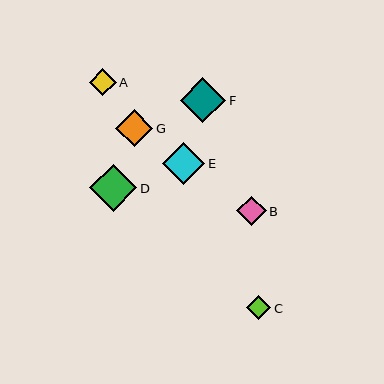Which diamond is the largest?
Diamond D is the largest with a size of approximately 48 pixels.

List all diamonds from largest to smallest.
From largest to smallest: D, F, E, G, B, A, C.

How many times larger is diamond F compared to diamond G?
Diamond F is approximately 1.2 times the size of diamond G.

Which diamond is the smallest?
Diamond C is the smallest with a size of approximately 24 pixels.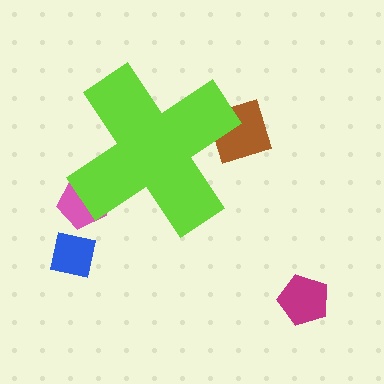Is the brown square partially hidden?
Yes, the brown square is partially hidden behind the lime cross.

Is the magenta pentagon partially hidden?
No, the magenta pentagon is fully visible.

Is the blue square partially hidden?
No, the blue square is fully visible.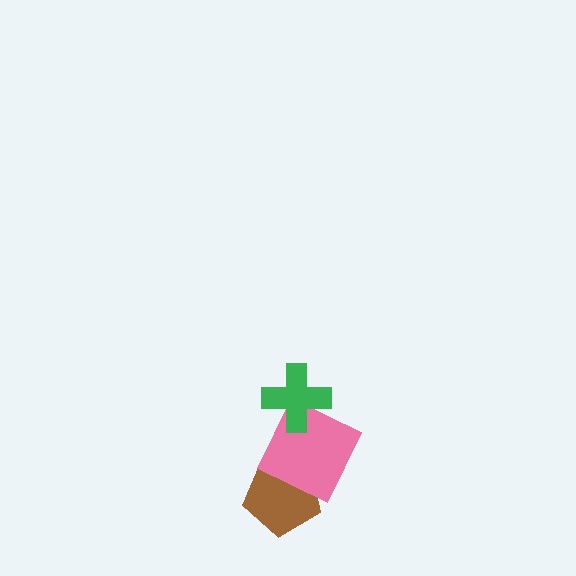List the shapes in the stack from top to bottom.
From top to bottom: the green cross, the pink square, the brown pentagon.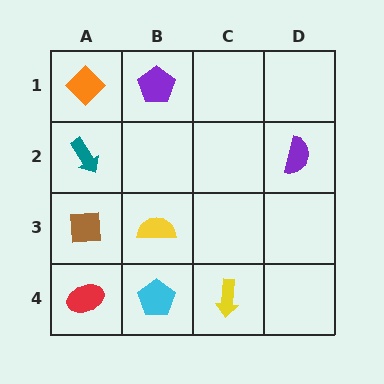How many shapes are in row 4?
3 shapes.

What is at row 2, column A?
A teal arrow.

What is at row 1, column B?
A purple pentagon.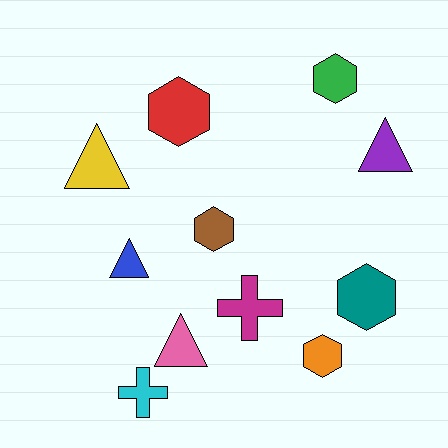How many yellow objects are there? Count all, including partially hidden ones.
There is 1 yellow object.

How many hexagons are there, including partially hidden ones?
There are 5 hexagons.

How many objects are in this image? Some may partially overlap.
There are 11 objects.